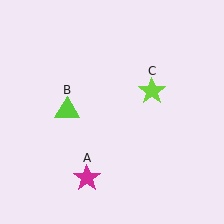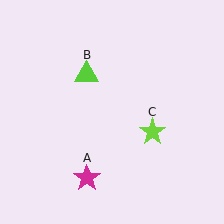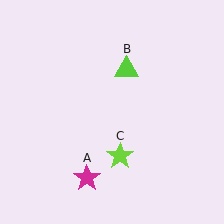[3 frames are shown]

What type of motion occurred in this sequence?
The lime triangle (object B), lime star (object C) rotated clockwise around the center of the scene.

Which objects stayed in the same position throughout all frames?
Magenta star (object A) remained stationary.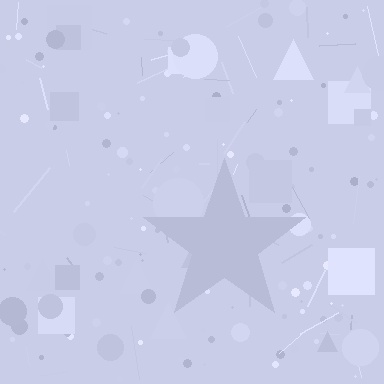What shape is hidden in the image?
A star is hidden in the image.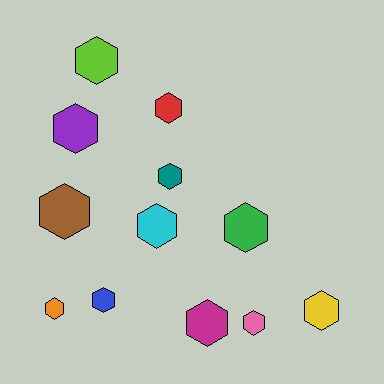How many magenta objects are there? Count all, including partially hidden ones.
There is 1 magenta object.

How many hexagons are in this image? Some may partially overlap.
There are 12 hexagons.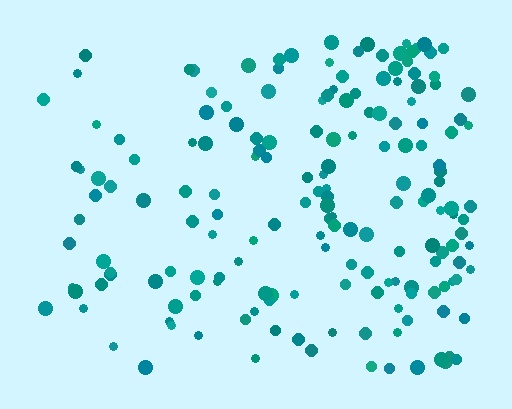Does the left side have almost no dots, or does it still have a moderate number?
Still a moderate number, just noticeably fewer than the right.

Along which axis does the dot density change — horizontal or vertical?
Horizontal.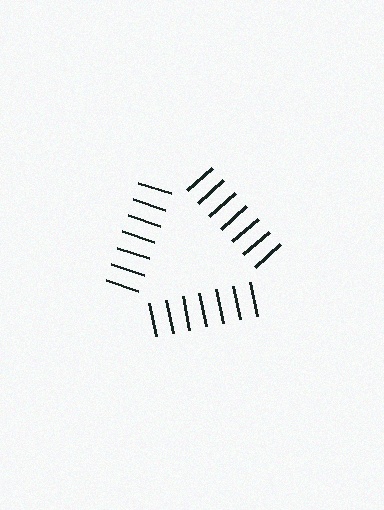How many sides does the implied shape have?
3 sides — the line-ends trace a triangle.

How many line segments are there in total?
21 — 7 along each of the 3 edges.